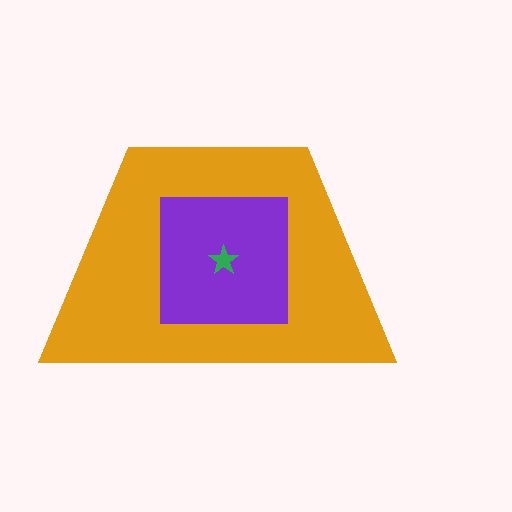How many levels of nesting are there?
3.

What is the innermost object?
The green star.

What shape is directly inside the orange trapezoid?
The purple square.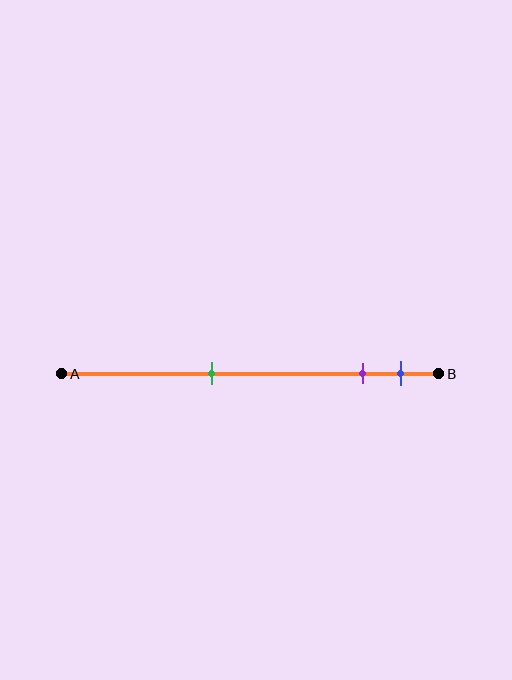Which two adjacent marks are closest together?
The purple and blue marks are the closest adjacent pair.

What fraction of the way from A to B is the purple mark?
The purple mark is approximately 80% (0.8) of the way from A to B.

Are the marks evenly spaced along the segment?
No, the marks are not evenly spaced.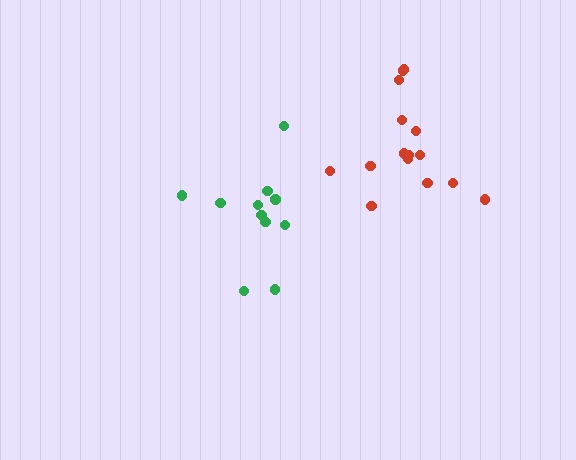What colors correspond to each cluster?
The clusters are colored: red, green.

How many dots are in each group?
Group 1: 16 dots, Group 2: 11 dots (27 total).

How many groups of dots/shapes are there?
There are 2 groups.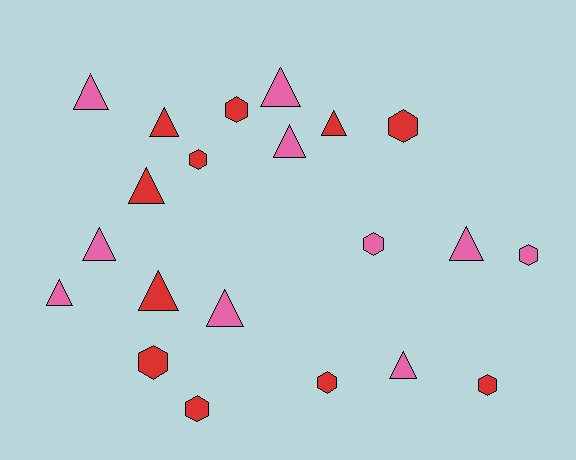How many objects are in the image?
There are 21 objects.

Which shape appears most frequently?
Triangle, with 12 objects.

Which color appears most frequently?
Red, with 11 objects.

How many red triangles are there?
There are 4 red triangles.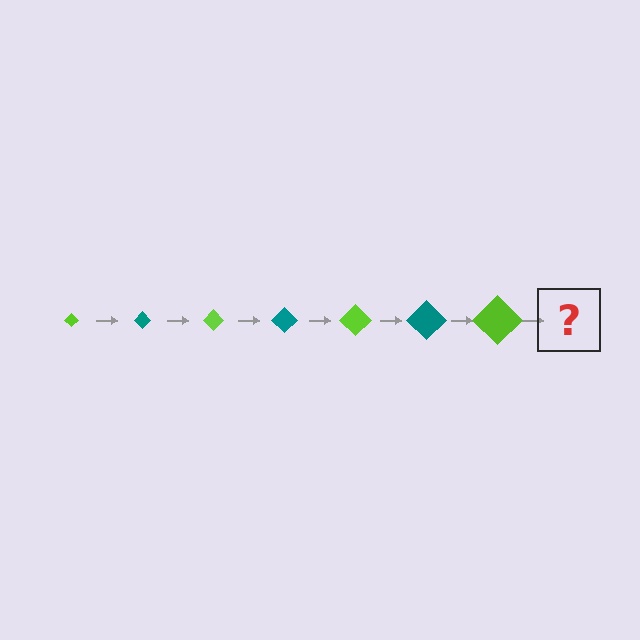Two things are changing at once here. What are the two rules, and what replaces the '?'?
The two rules are that the diamond grows larger each step and the color cycles through lime and teal. The '?' should be a teal diamond, larger than the previous one.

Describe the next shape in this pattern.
It should be a teal diamond, larger than the previous one.